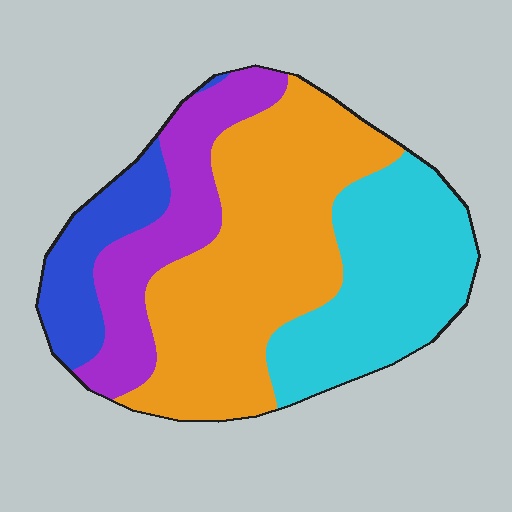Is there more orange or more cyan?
Orange.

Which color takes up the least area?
Blue, at roughly 10%.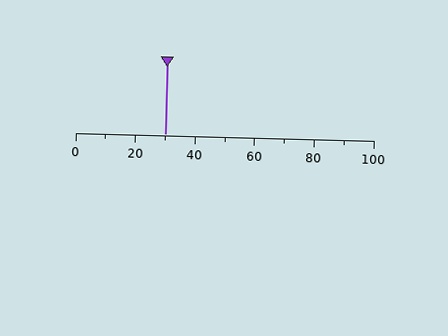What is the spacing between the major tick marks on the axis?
The major ticks are spaced 20 apart.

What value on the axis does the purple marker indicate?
The marker indicates approximately 30.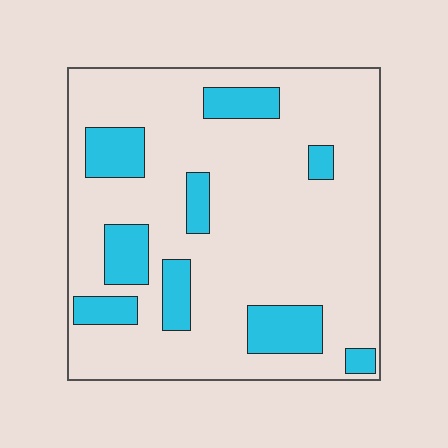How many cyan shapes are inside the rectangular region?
9.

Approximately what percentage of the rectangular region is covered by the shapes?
Approximately 20%.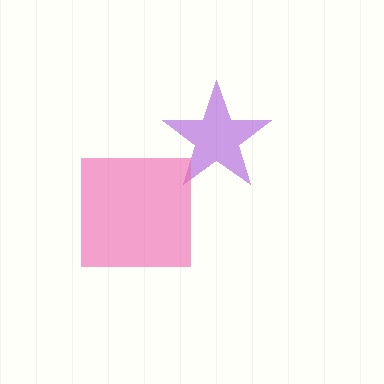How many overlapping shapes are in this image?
There are 2 overlapping shapes in the image.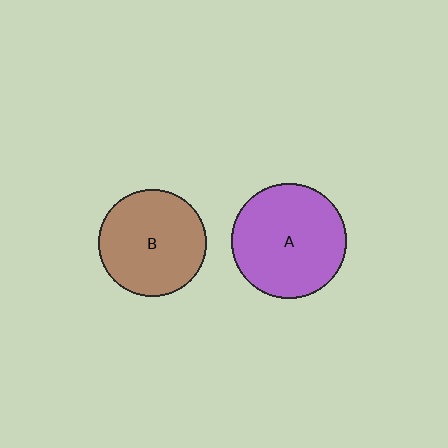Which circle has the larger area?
Circle A (purple).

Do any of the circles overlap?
No, none of the circles overlap.